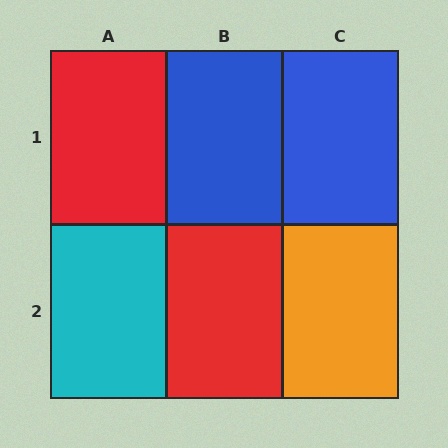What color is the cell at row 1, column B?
Blue.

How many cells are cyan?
1 cell is cyan.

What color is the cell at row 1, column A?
Red.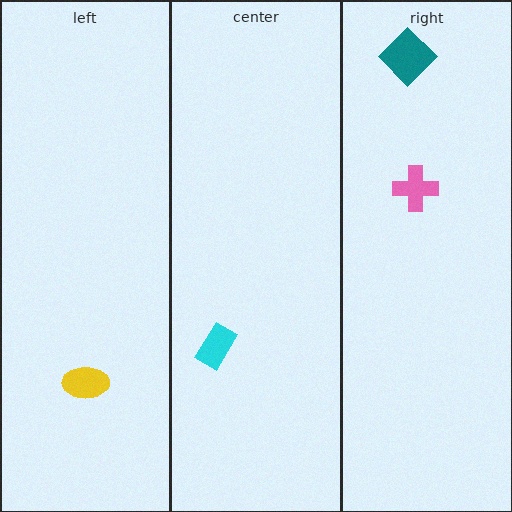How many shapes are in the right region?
2.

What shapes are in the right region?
The teal diamond, the pink cross.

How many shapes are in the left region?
1.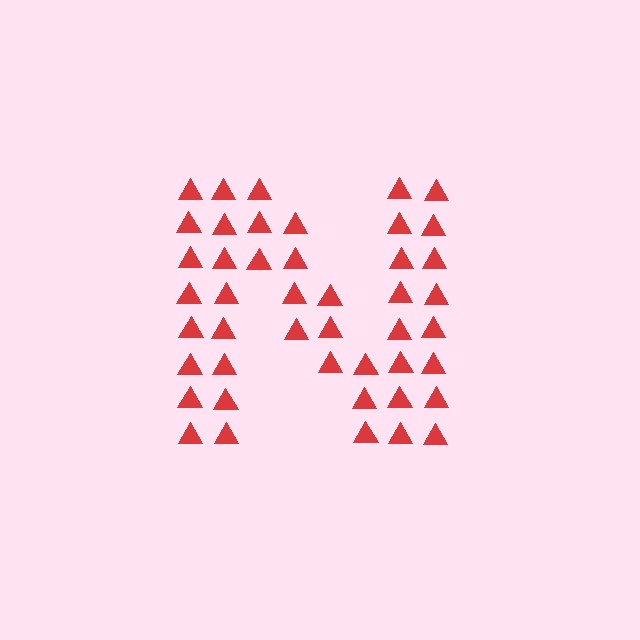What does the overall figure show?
The overall figure shows the letter N.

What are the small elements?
The small elements are triangles.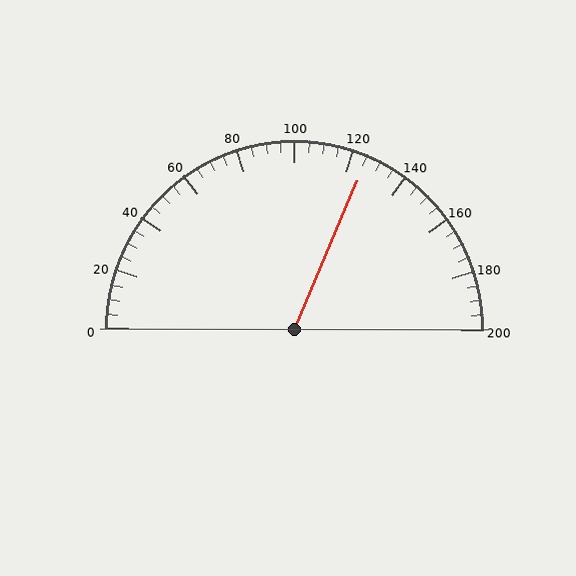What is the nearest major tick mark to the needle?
The nearest major tick mark is 120.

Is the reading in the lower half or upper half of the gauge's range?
The reading is in the upper half of the range (0 to 200).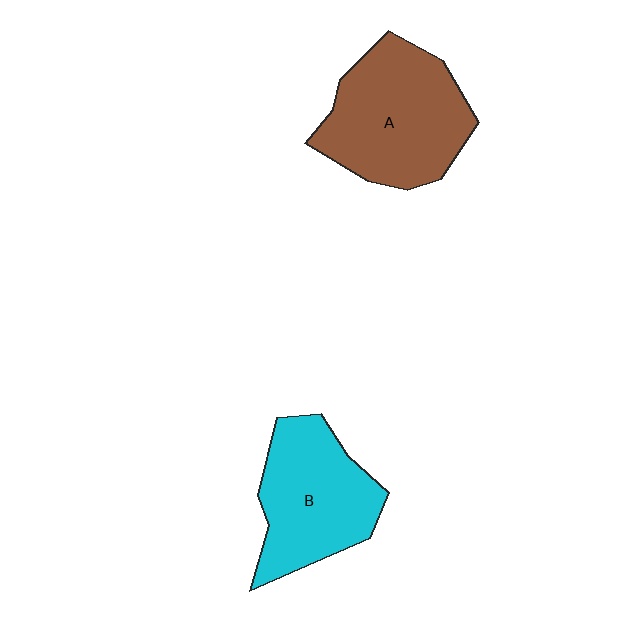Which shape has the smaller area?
Shape B (cyan).